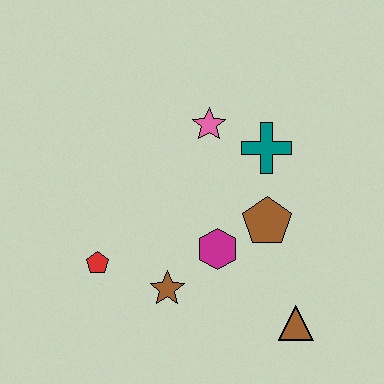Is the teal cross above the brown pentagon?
Yes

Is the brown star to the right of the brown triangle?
No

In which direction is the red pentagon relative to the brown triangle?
The red pentagon is to the left of the brown triangle.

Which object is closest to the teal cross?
The pink star is closest to the teal cross.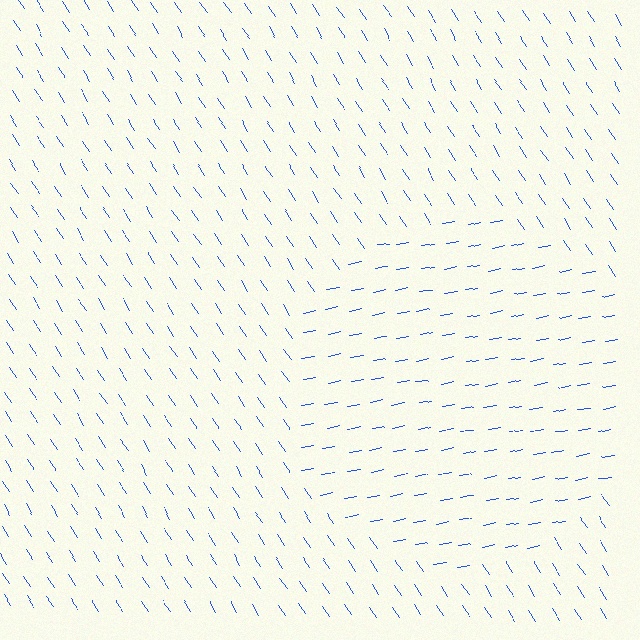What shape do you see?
I see a circle.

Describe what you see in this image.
The image is filled with small blue line segments. A circle region in the image has lines oriented differently from the surrounding lines, creating a visible texture boundary.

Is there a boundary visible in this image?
Yes, there is a texture boundary formed by a change in line orientation.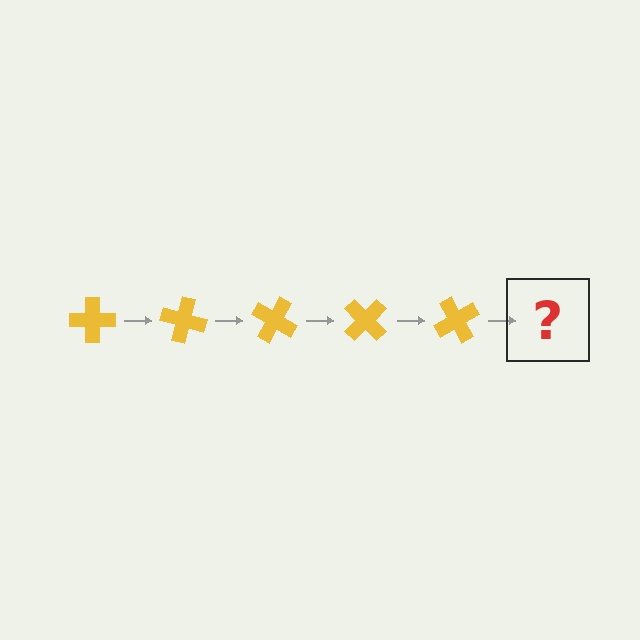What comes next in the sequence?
The next element should be a yellow cross rotated 75 degrees.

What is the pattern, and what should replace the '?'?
The pattern is that the cross rotates 15 degrees each step. The '?' should be a yellow cross rotated 75 degrees.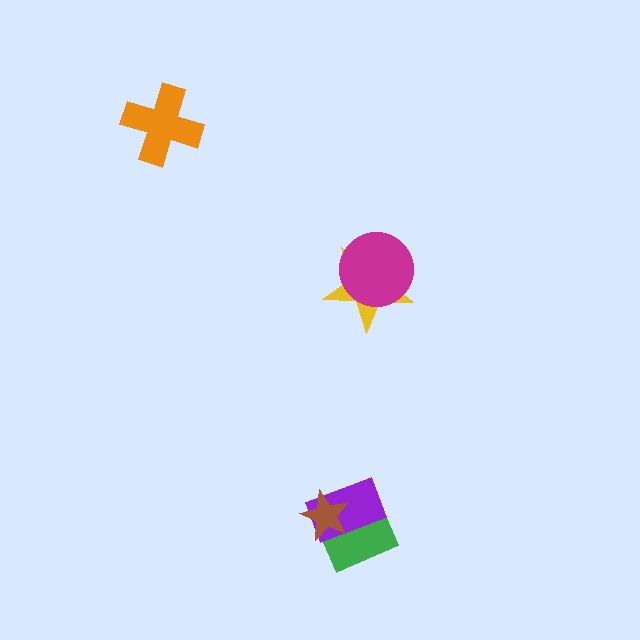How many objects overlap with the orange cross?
0 objects overlap with the orange cross.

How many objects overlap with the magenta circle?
1 object overlaps with the magenta circle.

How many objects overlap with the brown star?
2 objects overlap with the brown star.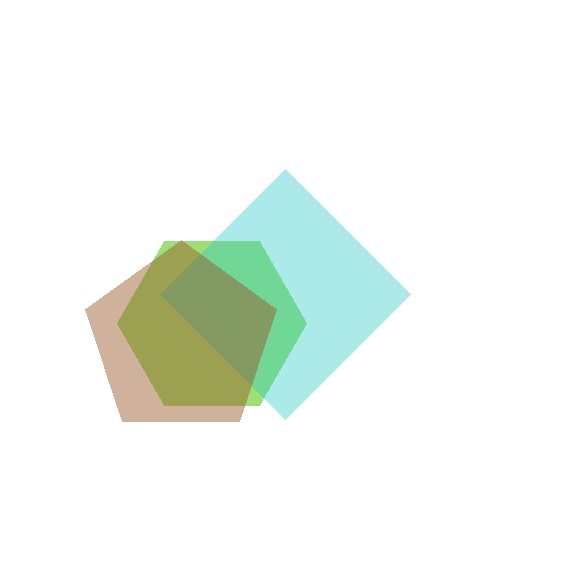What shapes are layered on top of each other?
The layered shapes are: a lime hexagon, a cyan diamond, a brown pentagon.